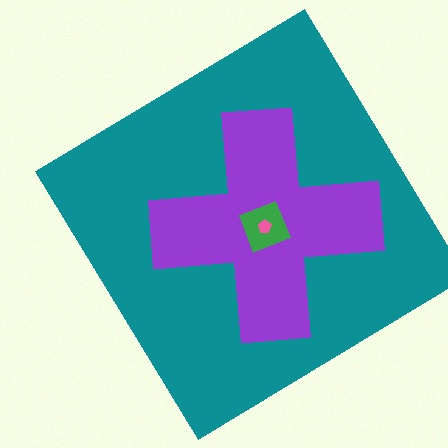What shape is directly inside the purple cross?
The green diamond.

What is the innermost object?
The pink pentagon.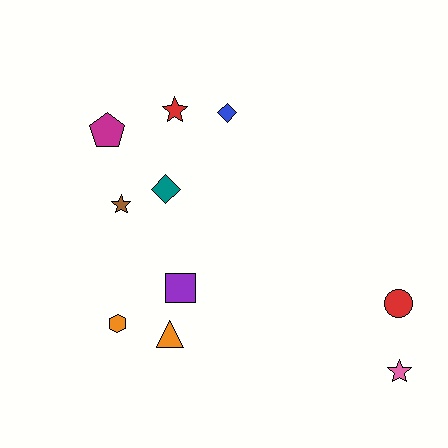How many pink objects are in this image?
There is 1 pink object.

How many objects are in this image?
There are 10 objects.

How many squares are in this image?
There is 1 square.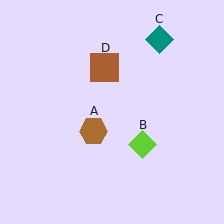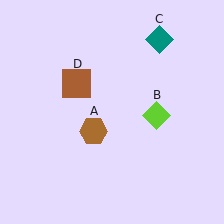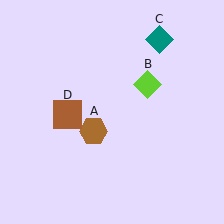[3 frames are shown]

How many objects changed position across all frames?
2 objects changed position: lime diamond (object B), brown square (object D).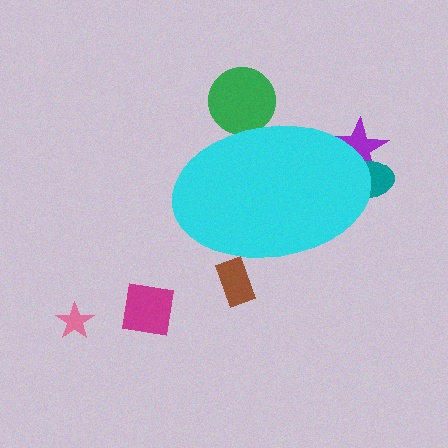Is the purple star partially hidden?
Yes, the purple star is partially hidden behind the cyan ellipse.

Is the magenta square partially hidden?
No, the magenta square is fully visible.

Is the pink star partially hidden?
No, the pink star is fully visible.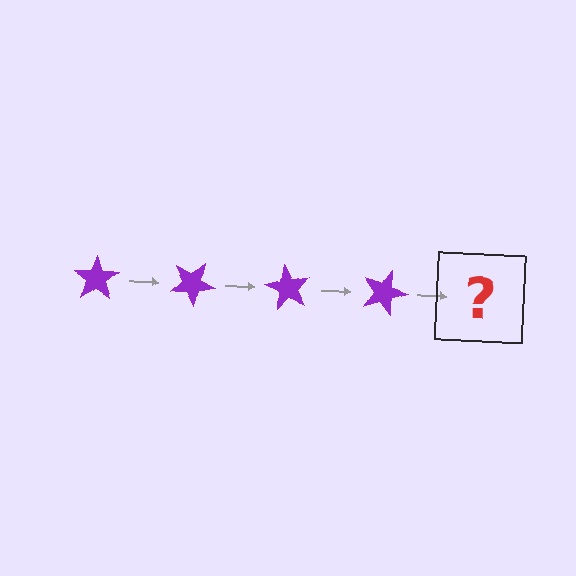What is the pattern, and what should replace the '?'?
The pattern is that the star rotates 30 degrees each step. The '?' should be a purple star rotated 120 degrees.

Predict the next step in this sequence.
The next step is a purple star rotated 120 degrees.